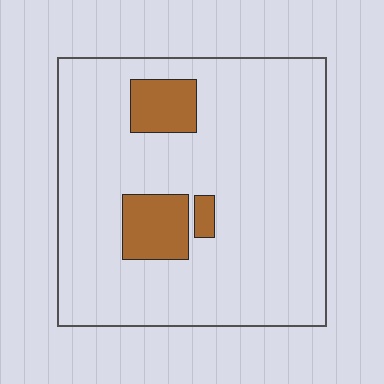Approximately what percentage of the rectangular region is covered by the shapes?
Approximately 10%.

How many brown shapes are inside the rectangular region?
3.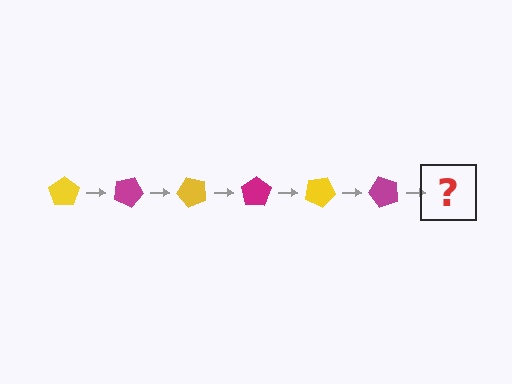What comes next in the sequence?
The next element should be a yellow pentagon, rotated 150 degrees from the start.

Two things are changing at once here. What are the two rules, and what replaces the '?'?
The two rules are that it rotates 25 degrees each step and the color cycles through yellow and magenta. The '?' should be a yellow pentagon, rotated 150 degrees from the start.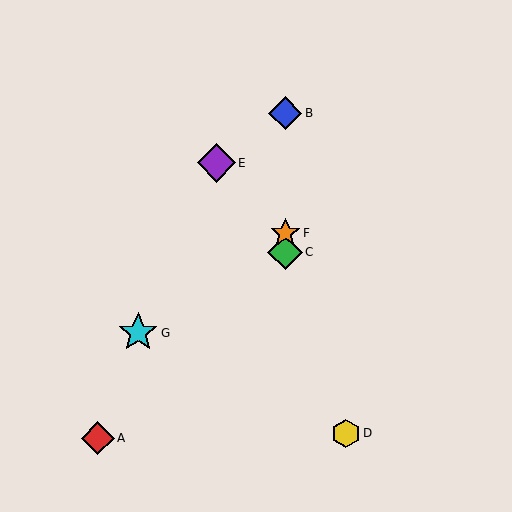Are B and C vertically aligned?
Yes, both are at x≈285.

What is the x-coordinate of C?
Object C is at x≈285.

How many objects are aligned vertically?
3 objects (B, C, F) are aligned vertically.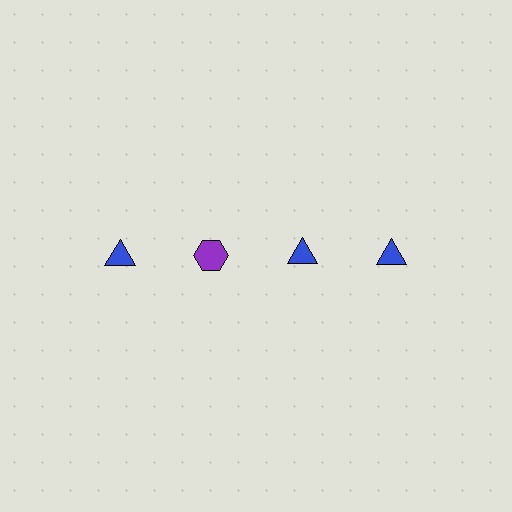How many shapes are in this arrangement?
There are 4 shapes arranged in a grid pattern.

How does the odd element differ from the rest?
It differs in both color (purple instead of blue) and shape (hexagon instead of triangle).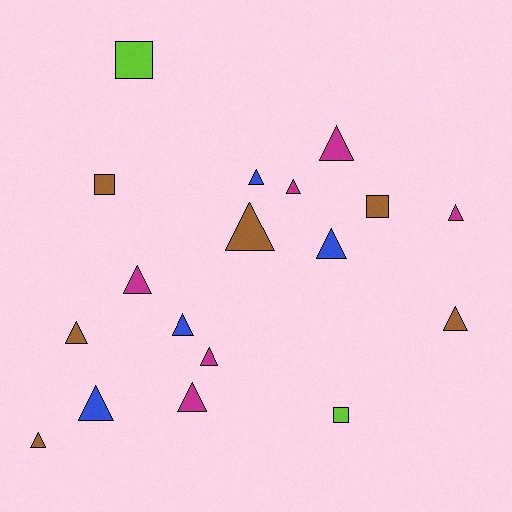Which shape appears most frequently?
Triangle, with 14 objects.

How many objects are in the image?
There are 18 objects.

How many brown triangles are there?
There are 4 brown triangles.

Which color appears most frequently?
Magenta, with 6 objects.